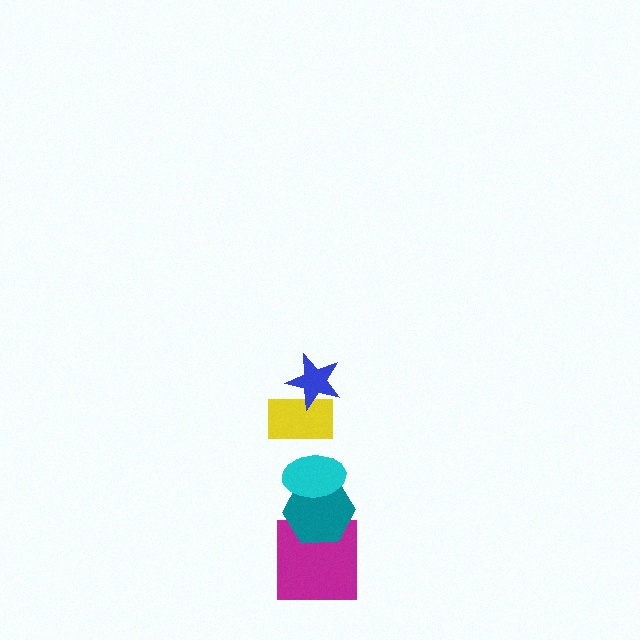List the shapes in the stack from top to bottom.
From top to bottom: the blue star, the yellow rectangle, the cyan ellipse, the teal hexagon, the magenta square.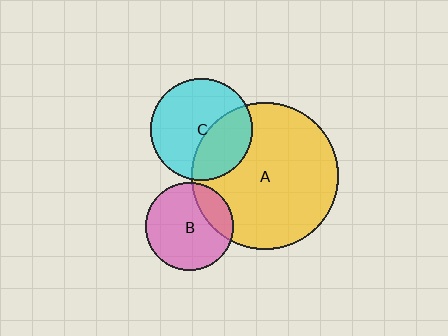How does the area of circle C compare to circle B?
Approximately 1.4 times.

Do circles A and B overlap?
Yes.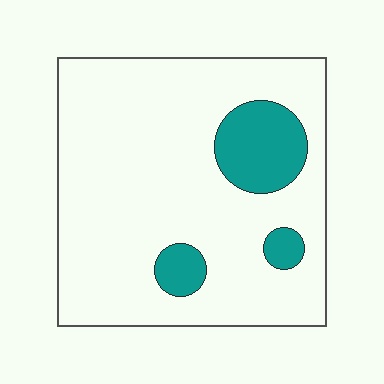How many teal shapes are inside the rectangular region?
3.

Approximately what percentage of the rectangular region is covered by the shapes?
Approximately 15%.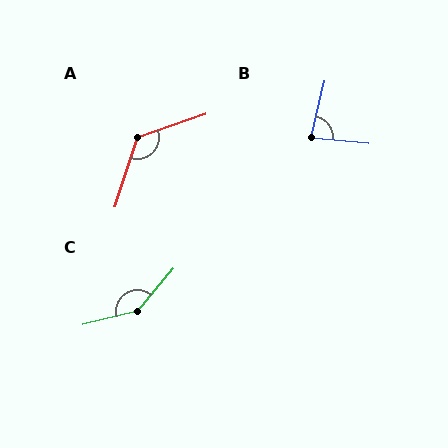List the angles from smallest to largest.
B (82°), A (127°), C (144°).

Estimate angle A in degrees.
Approximately 127 degrees.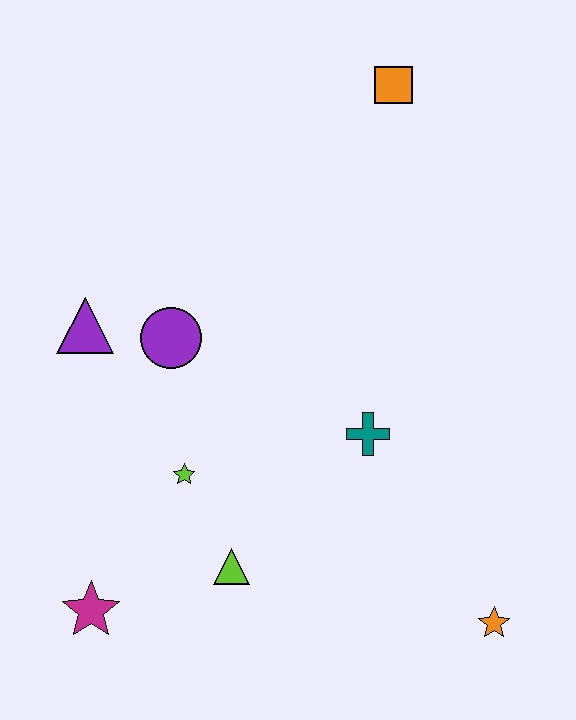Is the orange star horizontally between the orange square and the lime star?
No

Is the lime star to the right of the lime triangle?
No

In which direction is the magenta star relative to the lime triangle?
The magenta star is to the left of the lime triangle.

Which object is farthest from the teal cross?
The orange square is farthest from the teal cross.